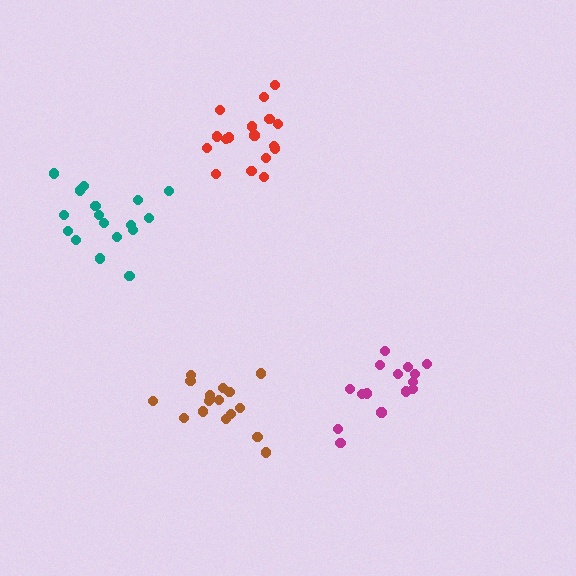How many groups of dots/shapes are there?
There are 4 groups.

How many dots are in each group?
Group 1: 17 dots, Group 2: 17 dots, Group 3: 15 dots, Group 4: 16 dots (65 total).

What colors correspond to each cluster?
The clusters are colored: teal, red, magenta, brown.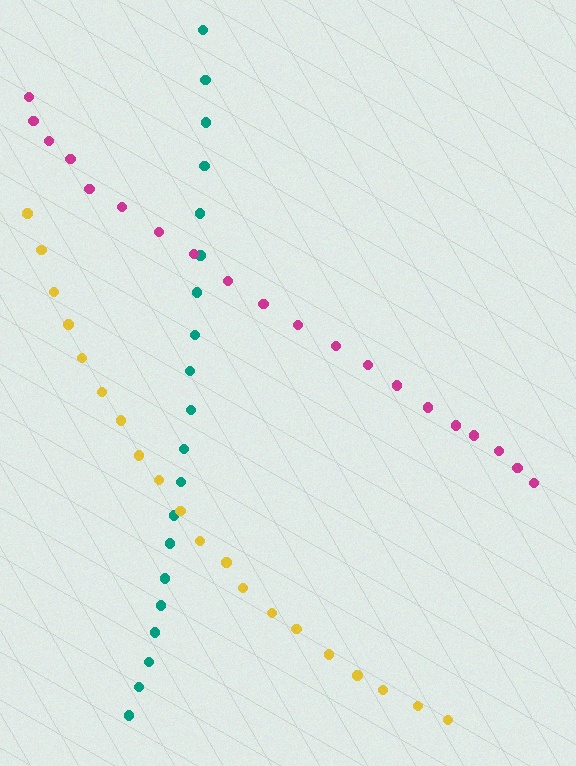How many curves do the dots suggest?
There are 3 distinct paths.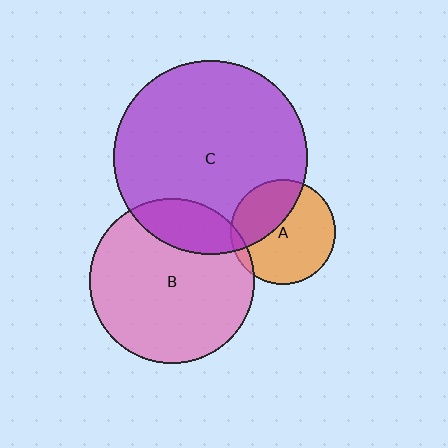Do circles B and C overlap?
Yes.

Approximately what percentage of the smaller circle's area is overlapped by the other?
Approximately 20%.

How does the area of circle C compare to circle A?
Approximately 3.4 times.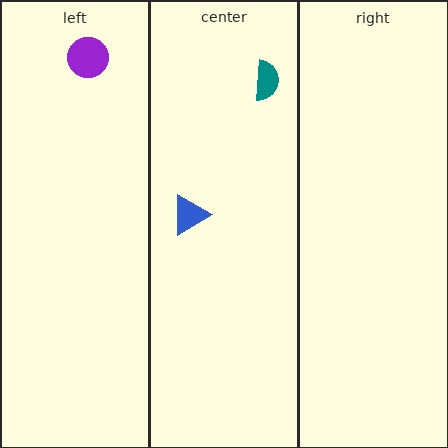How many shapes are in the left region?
1.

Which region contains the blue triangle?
The center region.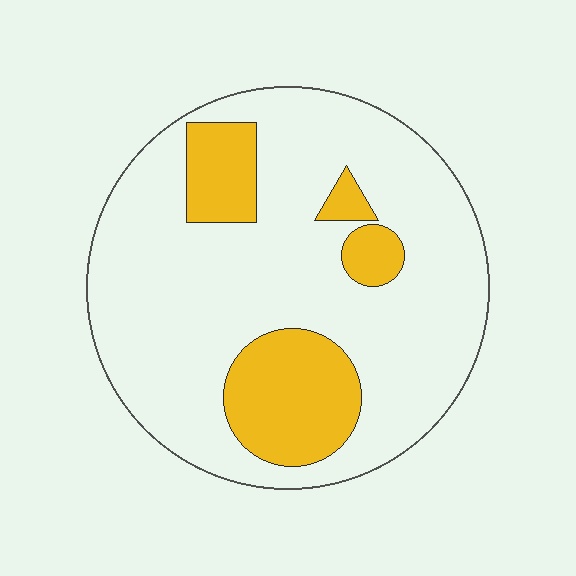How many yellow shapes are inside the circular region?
4.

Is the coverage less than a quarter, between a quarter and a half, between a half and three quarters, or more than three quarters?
Less than a quarter.